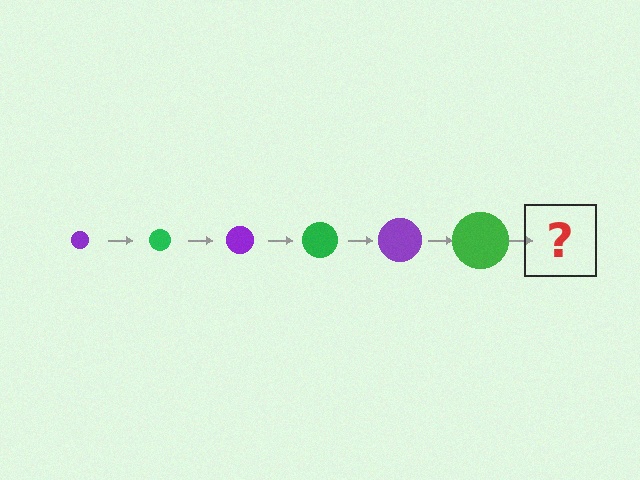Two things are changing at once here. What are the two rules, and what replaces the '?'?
The two rules are that the circle grows larger each step and the color cycles through purple and green. The '?' should be a purple circle, larger than the previous one.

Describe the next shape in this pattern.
It should be a purple circle, larger than the previous one.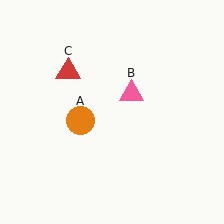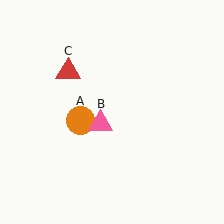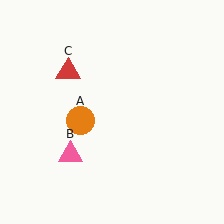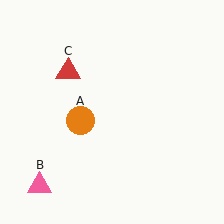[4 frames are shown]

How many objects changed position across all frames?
1 object changed position: pink triangle (object B).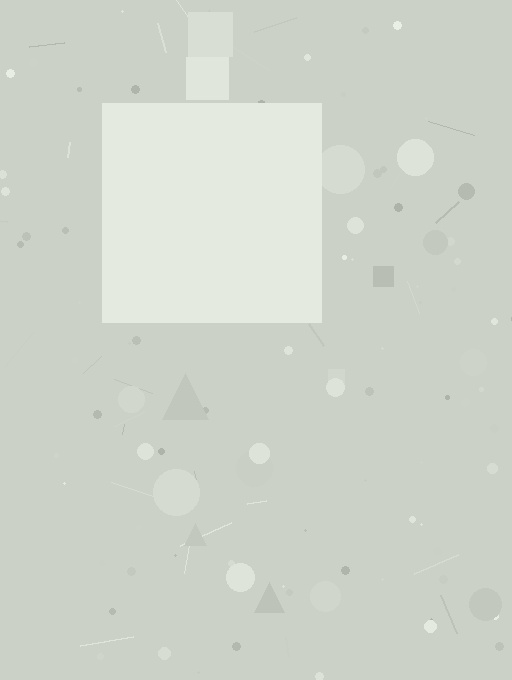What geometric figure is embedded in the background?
A square is embedded in the background.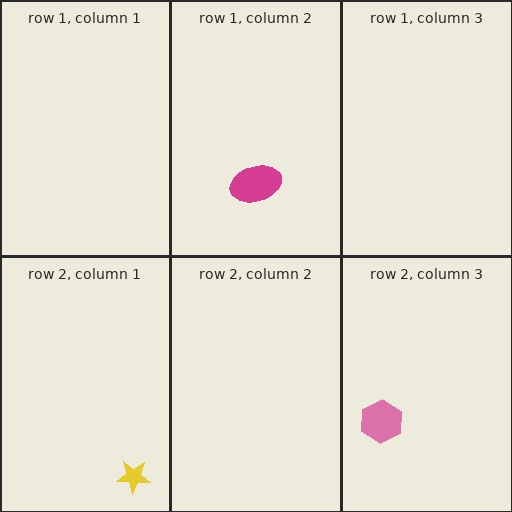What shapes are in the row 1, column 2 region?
The magenta ellipse.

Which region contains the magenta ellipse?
The row 1, column 2 region.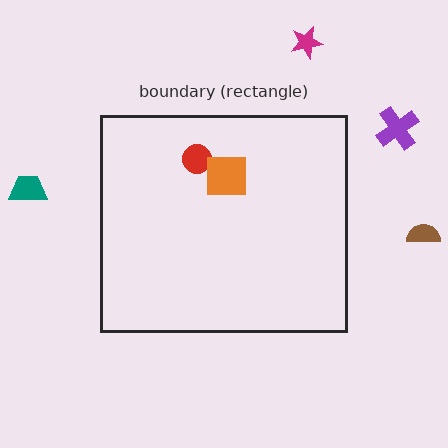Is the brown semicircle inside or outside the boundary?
Outside.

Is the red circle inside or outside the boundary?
Inside.